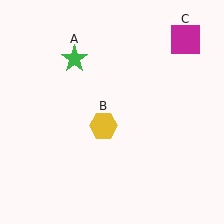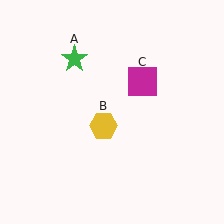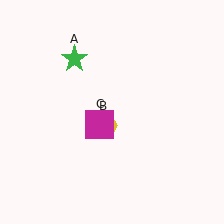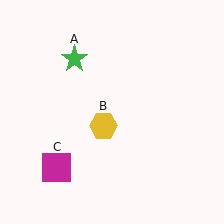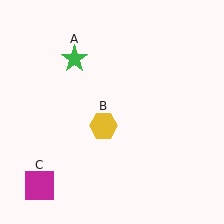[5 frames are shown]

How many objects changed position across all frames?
1 object changed position: magenta square (object C).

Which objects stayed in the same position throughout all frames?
Green star (object A) and yellow hexagon (object B) remained stationary.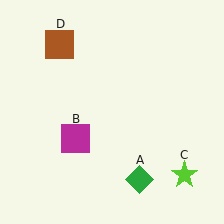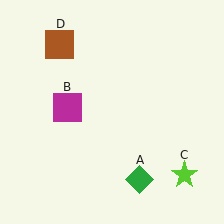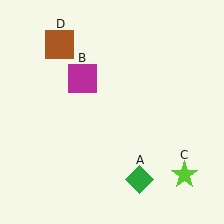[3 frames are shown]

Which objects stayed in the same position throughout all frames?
Green diamond (object A) and lime star (object C) and brown square (object D) remained stationary.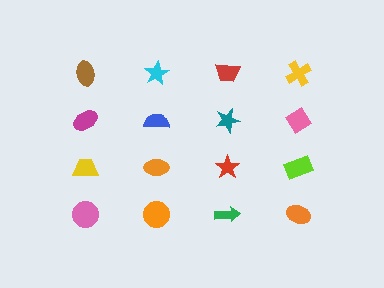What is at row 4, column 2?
An orange circle.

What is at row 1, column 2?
A cyan star.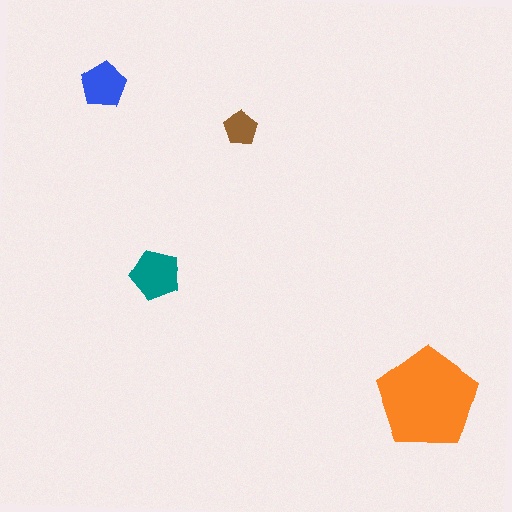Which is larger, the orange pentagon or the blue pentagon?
The orange one.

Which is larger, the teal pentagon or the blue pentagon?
The teal one.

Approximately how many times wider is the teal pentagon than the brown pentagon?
About 1.5 times wider.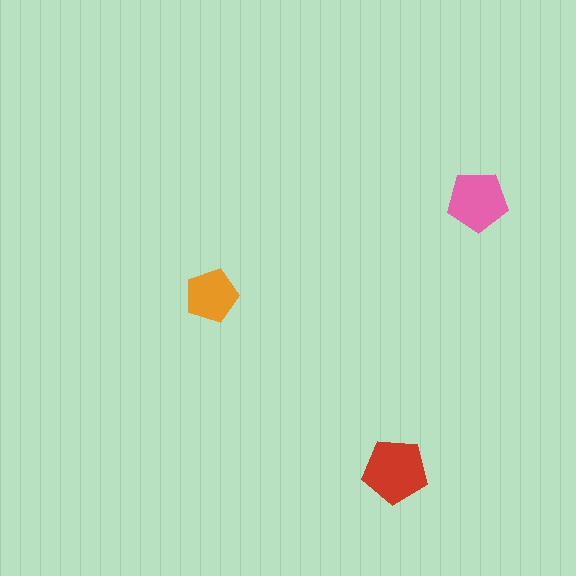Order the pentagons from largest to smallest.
the red one, the pink one, the orange one.